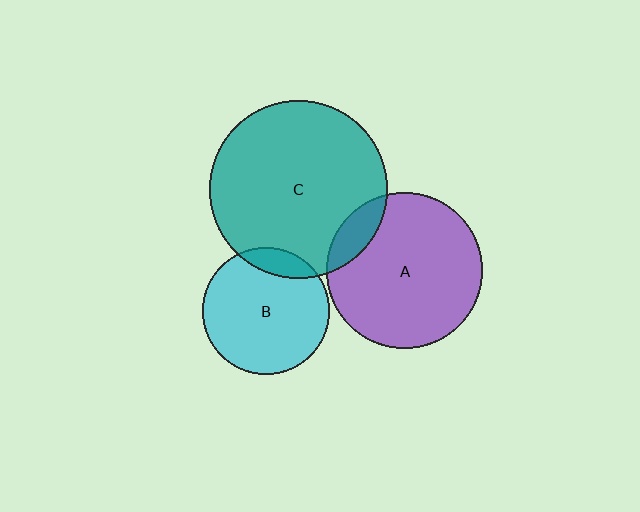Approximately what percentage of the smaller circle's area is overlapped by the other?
Approximately 10%.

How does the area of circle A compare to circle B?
Approximately 1.5 times.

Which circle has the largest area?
Circle C (teal).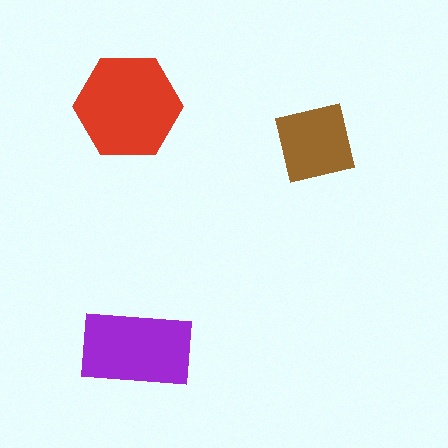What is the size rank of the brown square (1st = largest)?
3rd.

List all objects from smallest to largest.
The brown square, the purple rectangle, the red hexagon.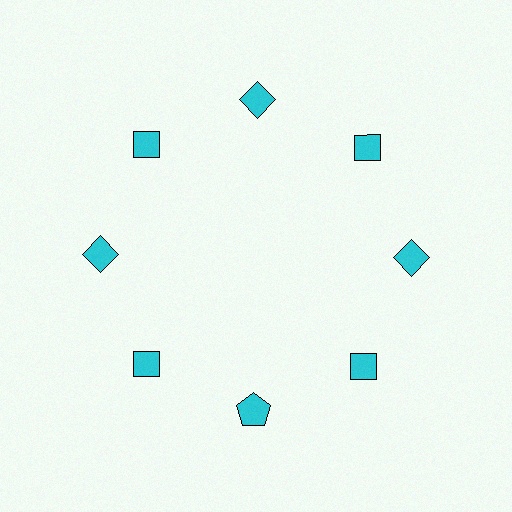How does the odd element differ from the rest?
It has a different shape: pentagon instead of diamond.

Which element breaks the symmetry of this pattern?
The cyan pentagon at roughly the 6 o'clock position breaks the symmetry. All other shapes are cyan diamonds.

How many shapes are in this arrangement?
There are 8 shapes arranged in a ring pattern.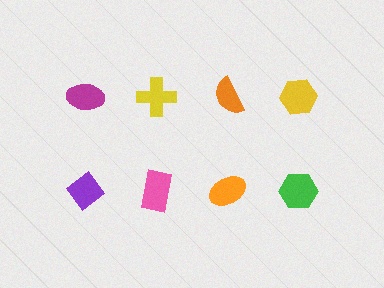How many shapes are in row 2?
4 shapes.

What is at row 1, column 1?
A magenta ellipse.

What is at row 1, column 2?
A yellow cross.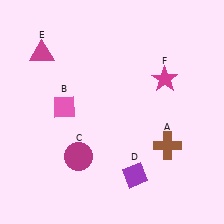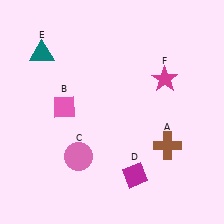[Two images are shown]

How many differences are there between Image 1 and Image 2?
There are 3 differences between the two images.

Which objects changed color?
C changed from magenta to pink. D changed from purple to magenta. E changed from magenta to teal.